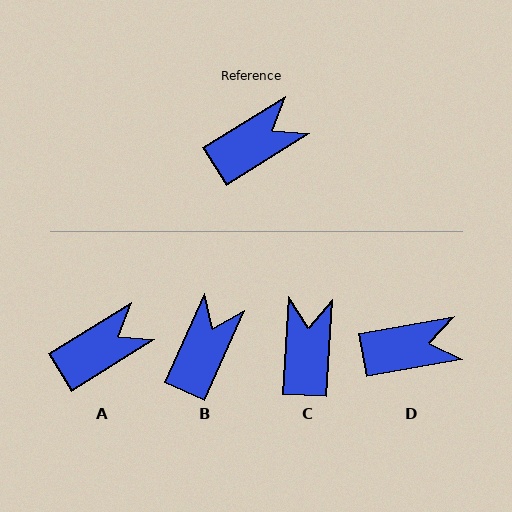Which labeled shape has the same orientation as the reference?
A.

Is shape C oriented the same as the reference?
No, it is off by about 55 degrees.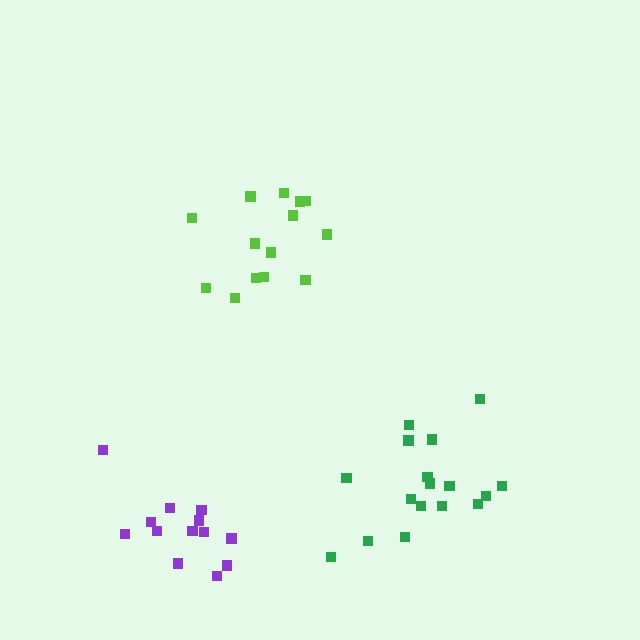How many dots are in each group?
Group 1: 14 dots, Group 2: 17 dots, Group 3: 13 dots (44 total).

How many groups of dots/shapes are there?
There are 3 groups.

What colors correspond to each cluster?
The clusters are colored: lime, green, purple.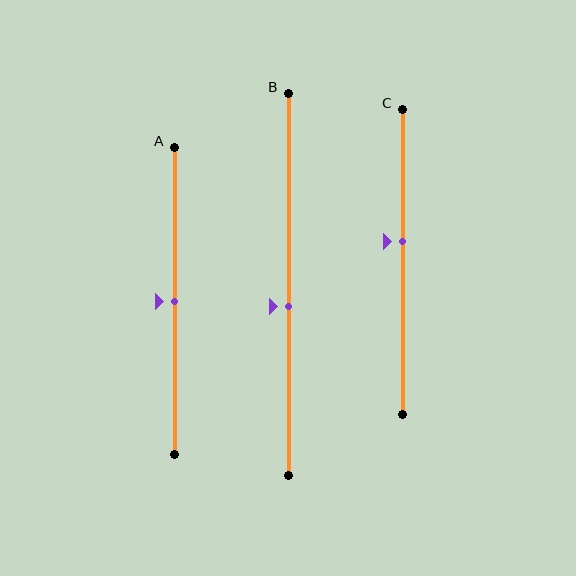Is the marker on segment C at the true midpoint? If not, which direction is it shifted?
No, the marker on segment C is shifted upward by about 7% of the segment length.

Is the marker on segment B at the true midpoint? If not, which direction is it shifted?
No, the marker on segment B is shifted downward by about 6% of the segment length.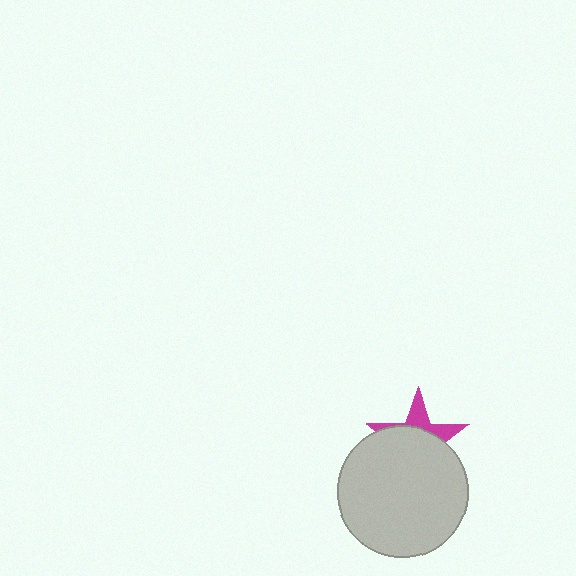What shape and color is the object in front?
The object in front is a light gray circle.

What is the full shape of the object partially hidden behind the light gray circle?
The partially hidden object is a magenta star.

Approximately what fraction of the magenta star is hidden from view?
Roughly 67% of the magenta star is hidden behind the light gray circle.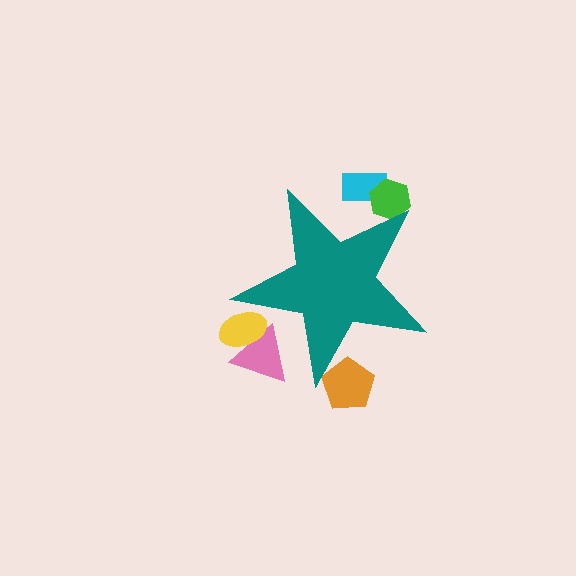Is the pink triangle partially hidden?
Yes, the pink triangle is partially hidden behind the teal star.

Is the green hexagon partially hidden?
Yes, the green hexagon is partially hidden behind the teal star.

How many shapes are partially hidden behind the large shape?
5 shapes are partially hidden.